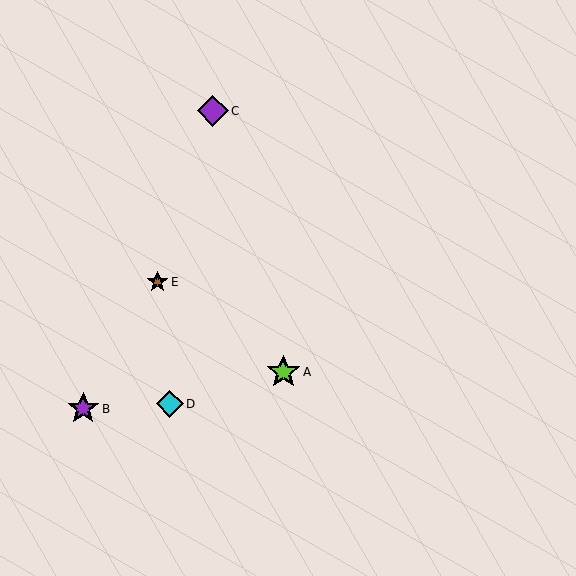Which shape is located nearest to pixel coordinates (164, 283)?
The brown star (labeled E) at (158, 282) is nearest to that location.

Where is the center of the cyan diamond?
The center of the cyan diamond is at (170, 404).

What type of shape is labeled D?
Shape D is a cyan diamond.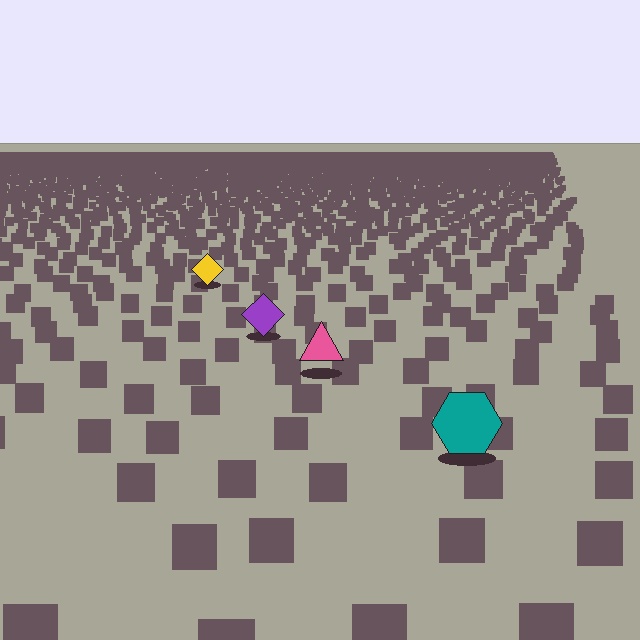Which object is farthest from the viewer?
The yellow diamond is farthest from the viewer. It appears smaller and the ground texture around it is denser.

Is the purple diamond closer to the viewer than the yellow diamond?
Yes. The purple diamond is closer — you can tell from the texture gradient: the ground texture is coarser near it.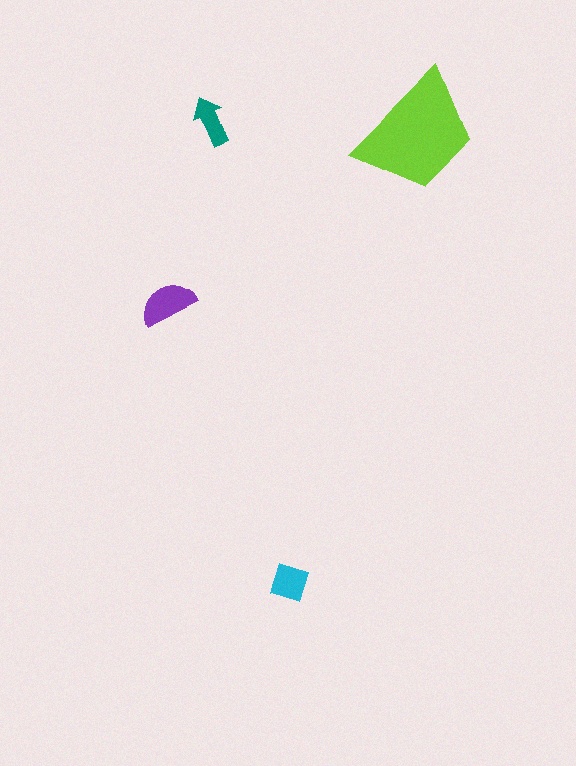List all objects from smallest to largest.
The teal arrow, the cyan diamond, the purple semicircle, the lime trapezoid.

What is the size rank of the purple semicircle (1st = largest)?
2nd.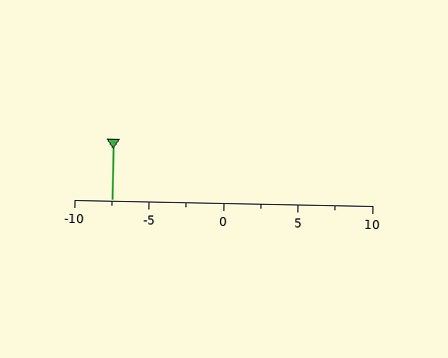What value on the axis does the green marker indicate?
The marker indicates approximately -7.5.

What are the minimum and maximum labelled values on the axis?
The axis runs from -10 to 10.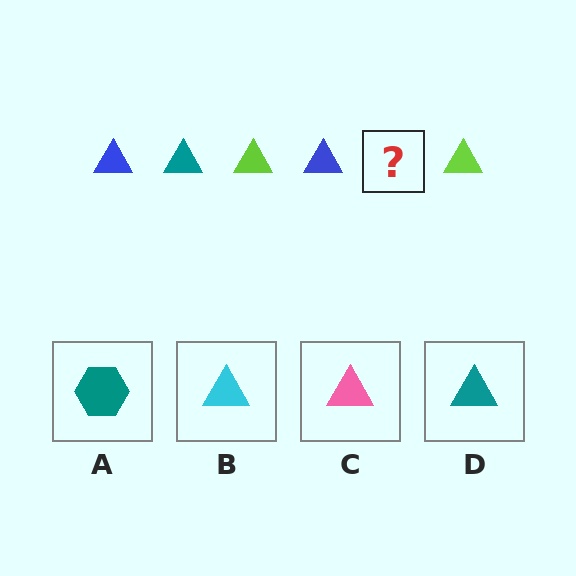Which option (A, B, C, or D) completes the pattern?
D.